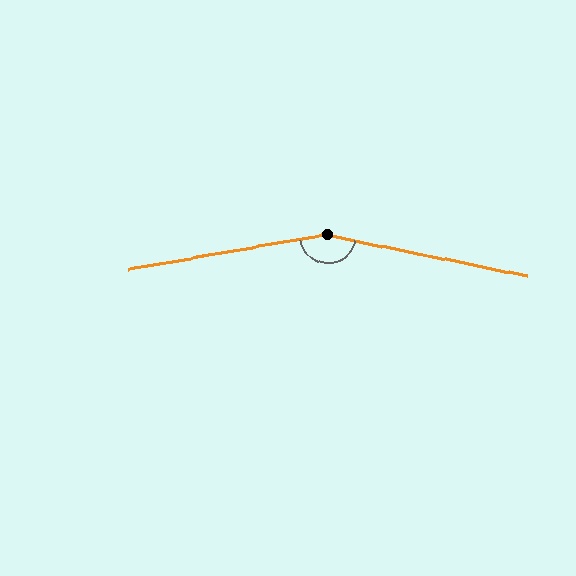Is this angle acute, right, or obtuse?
It is obtuse.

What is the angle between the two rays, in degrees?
Approximately 159 degrees.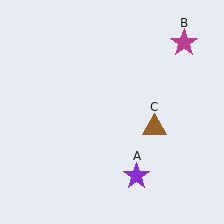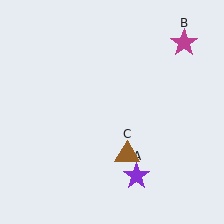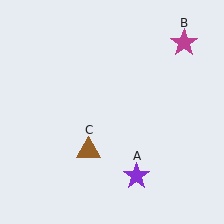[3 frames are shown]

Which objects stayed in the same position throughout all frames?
Purple star (object A) and magenta star (object B) remained stationary.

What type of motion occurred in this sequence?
The brown triangle (object C) rotated clockwise around the center of the scene.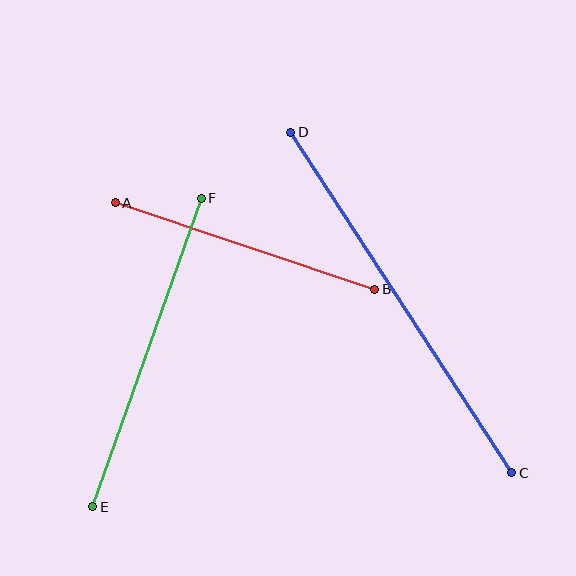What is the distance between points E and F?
The distance is approximately 327 pixels.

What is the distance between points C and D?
The distance is approximately 406 pixels.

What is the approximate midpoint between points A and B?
The midpoint is at approximately (245, 246) pixels.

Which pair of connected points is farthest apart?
Points C and D are farthest apart.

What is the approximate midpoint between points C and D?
The midpoint is at approximately (401, 303) pixels.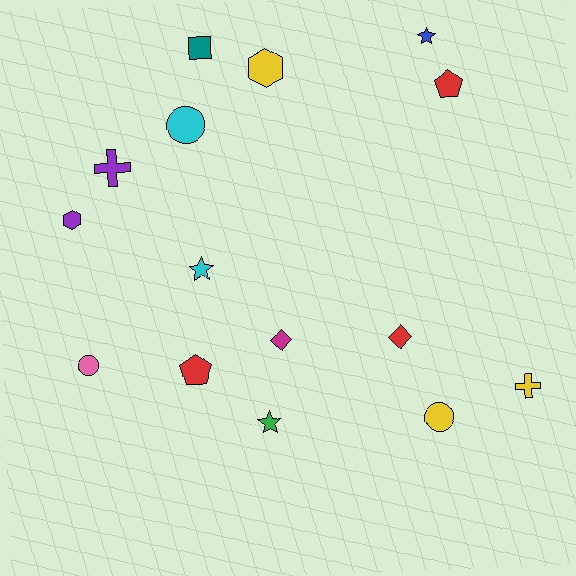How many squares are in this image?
There is 1 square.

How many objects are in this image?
There are 15 objects.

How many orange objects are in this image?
There are no orange objects.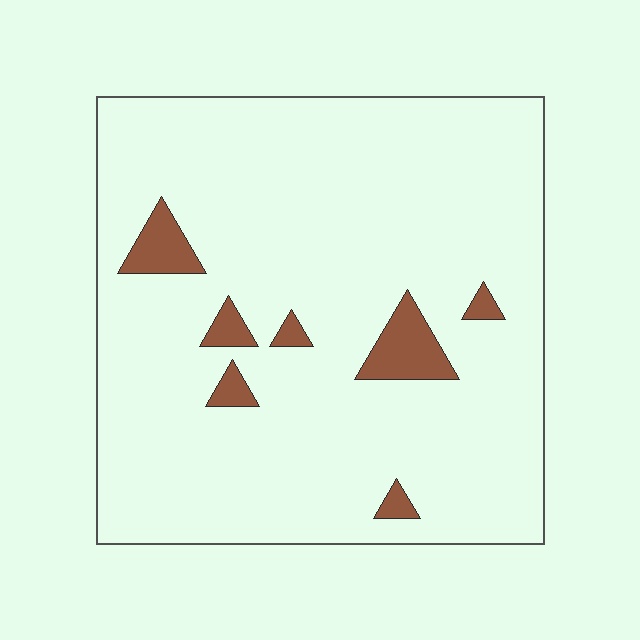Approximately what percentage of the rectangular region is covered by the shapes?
Approximately 5%.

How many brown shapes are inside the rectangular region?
7.